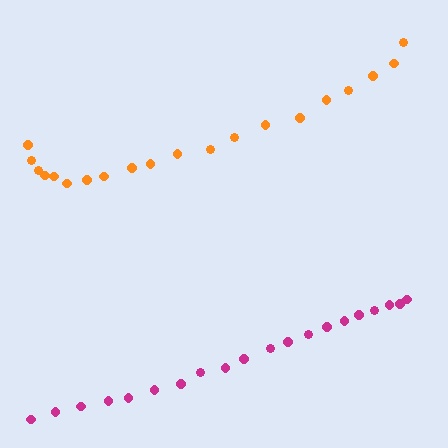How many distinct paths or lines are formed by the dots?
There are 2 distinct paths.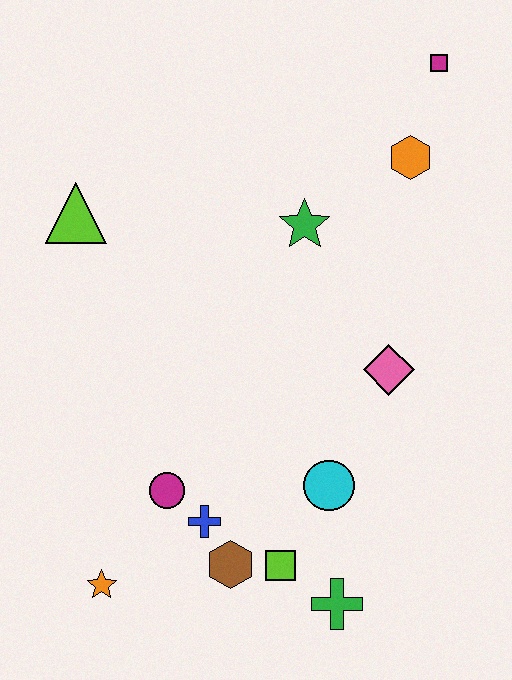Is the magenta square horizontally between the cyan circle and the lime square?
No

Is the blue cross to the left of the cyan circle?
Yes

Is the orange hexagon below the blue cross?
No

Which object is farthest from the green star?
The orange star is farthest from the green star.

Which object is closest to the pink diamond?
The cyan circle is closest to the pink diamond.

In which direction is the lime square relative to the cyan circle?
The lime square is below the cyan circle.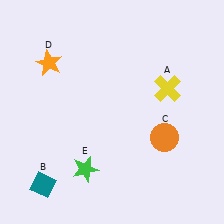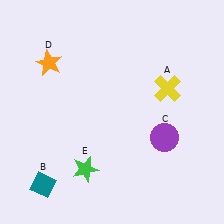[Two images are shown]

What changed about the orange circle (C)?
In Image 1, C is orange. In Image 2, it changed to purple.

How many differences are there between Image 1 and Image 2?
There is 1 difference between the two images.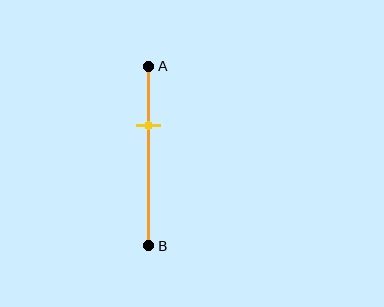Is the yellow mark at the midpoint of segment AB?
No, the mark is at about 35% from A, not at the 50% midpoint.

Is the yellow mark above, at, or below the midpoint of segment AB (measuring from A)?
The yellow mark is above the midpoint of segment AB.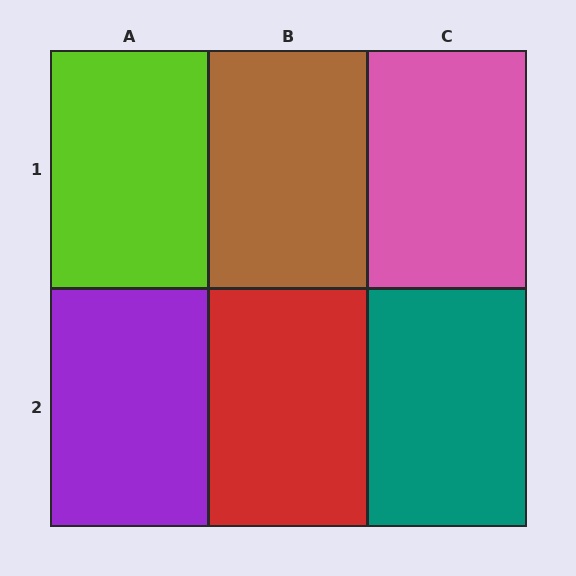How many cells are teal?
1 cell is teal.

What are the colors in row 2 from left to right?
Purple, red, teal.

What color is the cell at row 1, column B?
Brown.